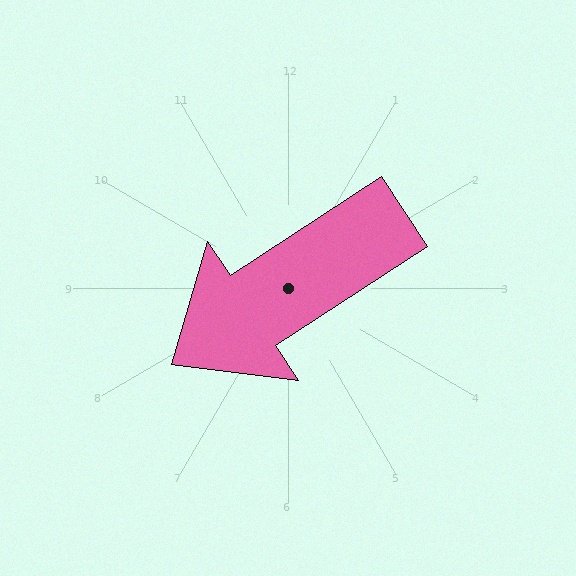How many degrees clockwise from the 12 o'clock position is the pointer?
Approximately 237 degrees.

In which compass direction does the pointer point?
Southwest.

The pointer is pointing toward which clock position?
Roughly 8 o'clock.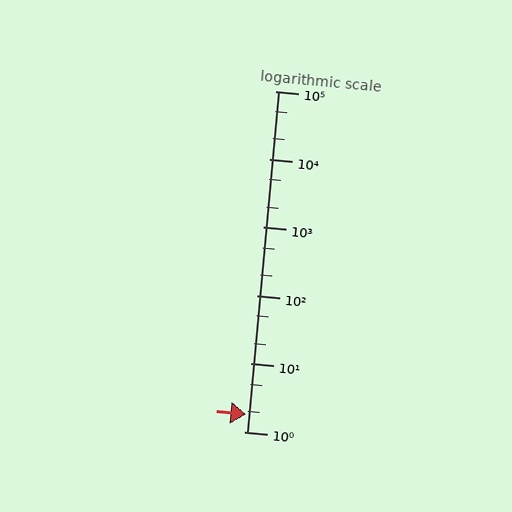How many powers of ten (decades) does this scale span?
The scale spans 5 decades, from 1 to 100000.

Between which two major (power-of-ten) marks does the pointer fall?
The pointer is between 1 and 10.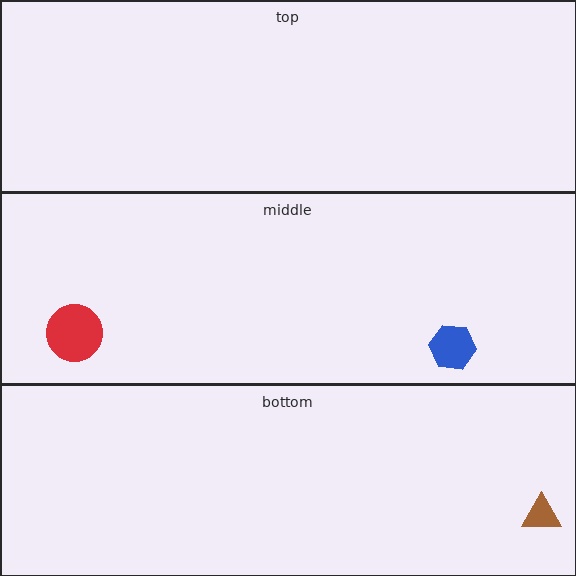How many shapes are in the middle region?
2.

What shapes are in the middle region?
The red circle, the blue hexagon.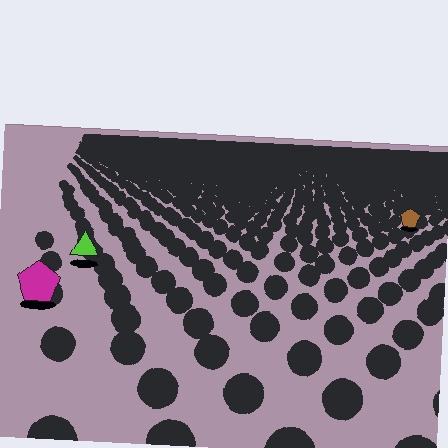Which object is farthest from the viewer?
The brown pentagon is farthest from the viewer. It appears smaller and the ground texture around it is denser.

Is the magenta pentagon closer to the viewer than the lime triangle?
Yes. The magenta pentagon is closer — you can tell from the texture gradient: the ground texture is coarser near it.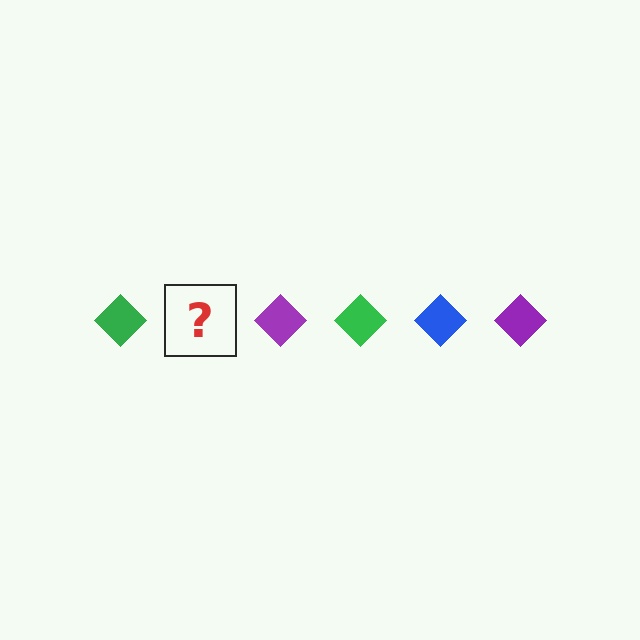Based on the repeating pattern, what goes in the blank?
The blank should be a blue diamond.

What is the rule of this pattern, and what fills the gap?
The rule is that the pattern cycles through green, blue, purple diamonds. The gap should be filled with a blue diamond.